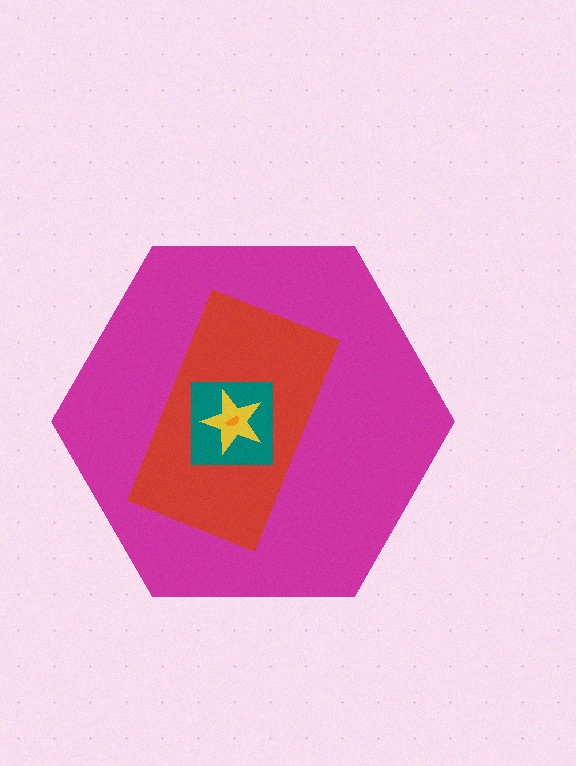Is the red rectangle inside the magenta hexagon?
Yes.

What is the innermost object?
The orange semicircle.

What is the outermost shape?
The magenta hexagon.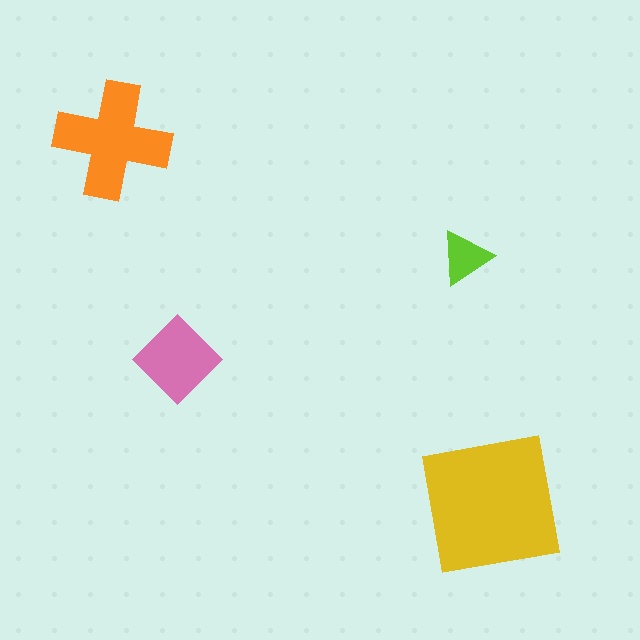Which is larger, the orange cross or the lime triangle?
The orange cross.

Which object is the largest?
The yellow square.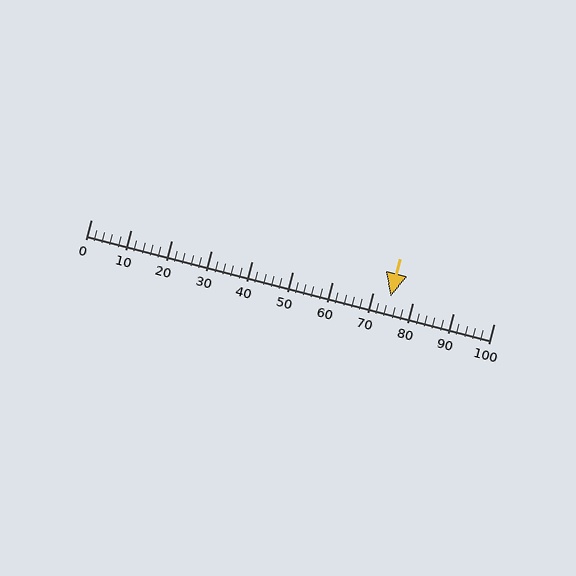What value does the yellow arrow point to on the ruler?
The yellow arrow points to approximately 74.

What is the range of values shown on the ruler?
The ruler shows values from 0 to 100.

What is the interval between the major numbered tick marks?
The major tick marks are spaced 10 units apart.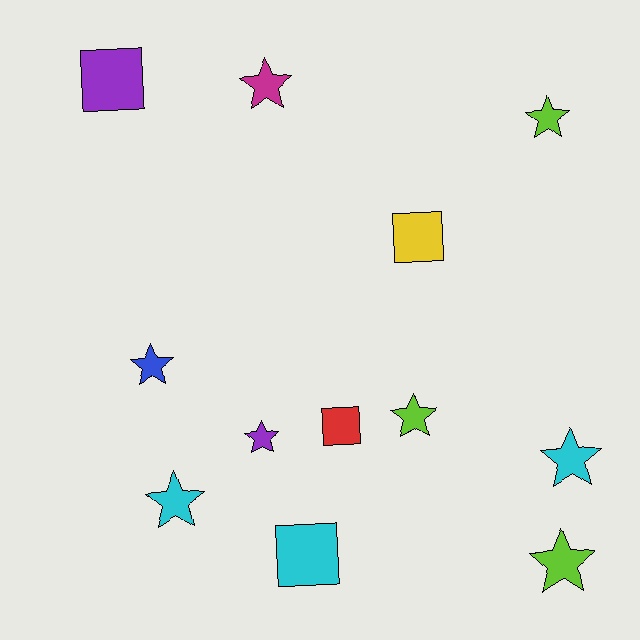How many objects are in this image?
There are 12 objects.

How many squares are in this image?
There are 4 squares.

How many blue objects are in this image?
There is 1 blue object.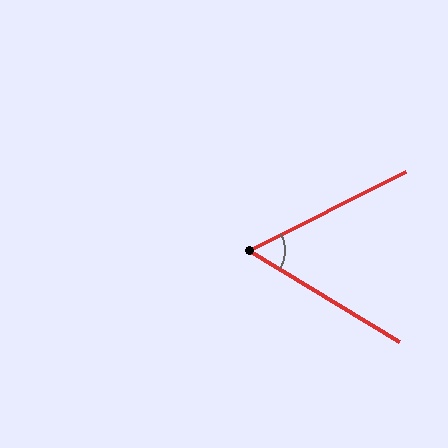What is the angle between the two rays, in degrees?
Approximately 58 degrees.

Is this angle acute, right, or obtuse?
It is acute.